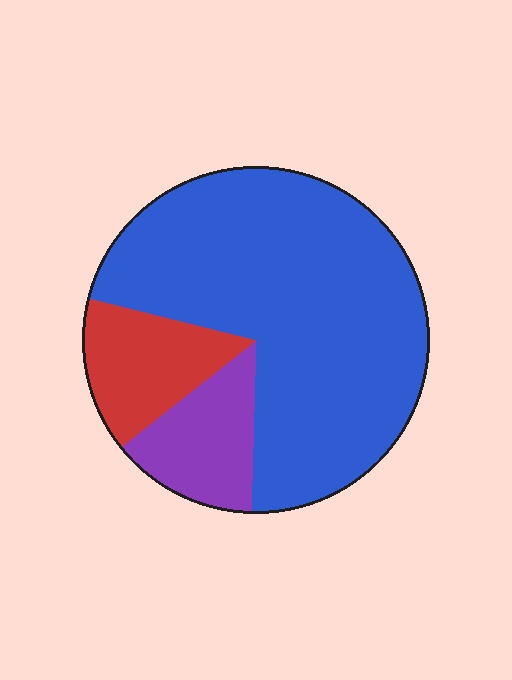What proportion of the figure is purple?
Purple covers roughly 15% of the figure.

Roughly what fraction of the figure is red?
Red takes up less than a sixth of the figure.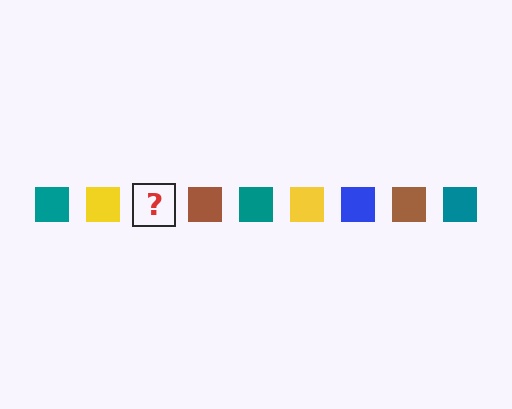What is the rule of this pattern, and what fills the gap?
The rule is that the pattern cycles through teal, yellow, blue, brown squares. The gap should be filled with a blue square.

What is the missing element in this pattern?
The missing element is a blue square.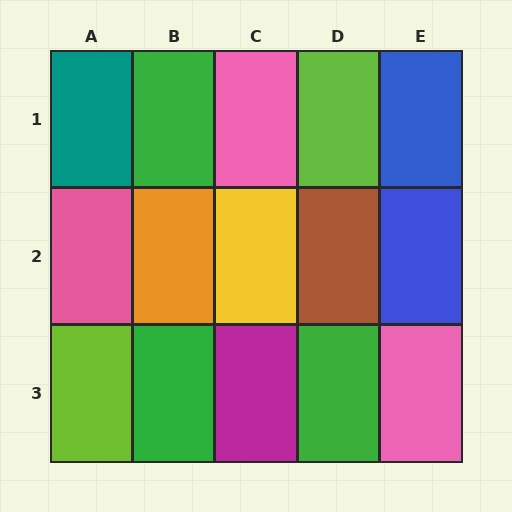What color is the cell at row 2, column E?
Blue.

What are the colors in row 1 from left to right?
Teal, green, pink, lime, blue.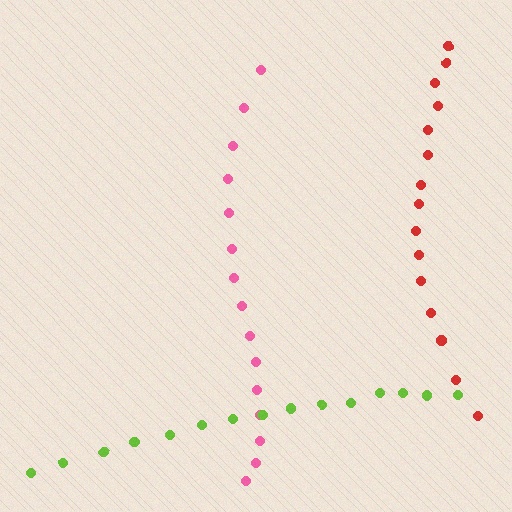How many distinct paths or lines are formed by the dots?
There are 3 distinct paths.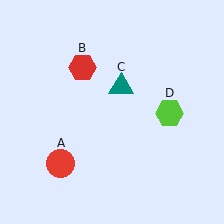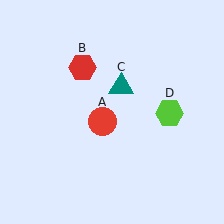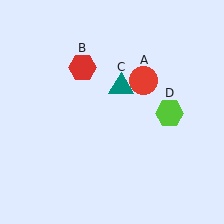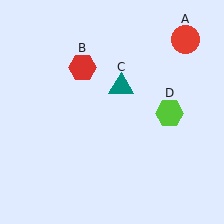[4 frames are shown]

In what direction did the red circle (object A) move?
The red circle (object A) moved up and to the right.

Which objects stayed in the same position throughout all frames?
Red hexagon (object B) and teal triangle (object C) and lime hexagon (object D) remained stationary.